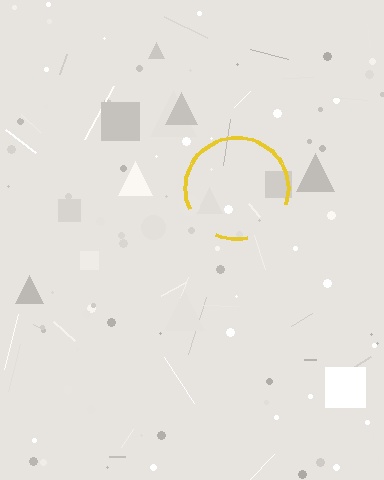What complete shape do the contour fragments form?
The contour fragments form a circle.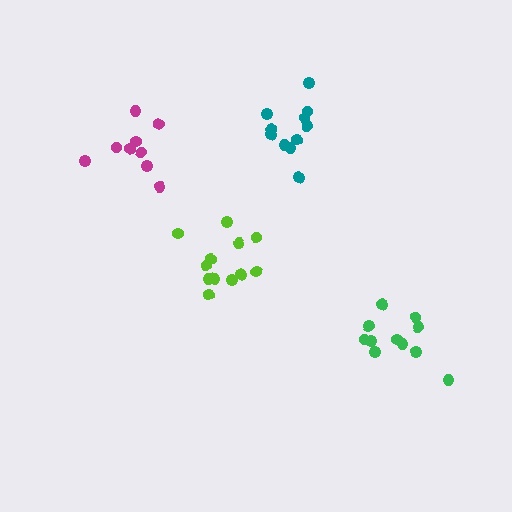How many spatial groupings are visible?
There are 4 spatial groupings.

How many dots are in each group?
Group 1: 11 dots, Group 2: 12 dots, Group 3: 9 dots, Group 4: 11 dots (43 total).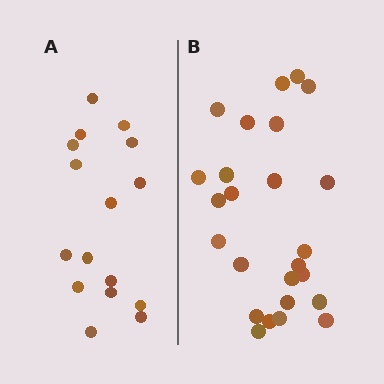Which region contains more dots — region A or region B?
Region B (the right region) has more dots.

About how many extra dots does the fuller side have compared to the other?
Region B has roughly 8 or so more dots than region A.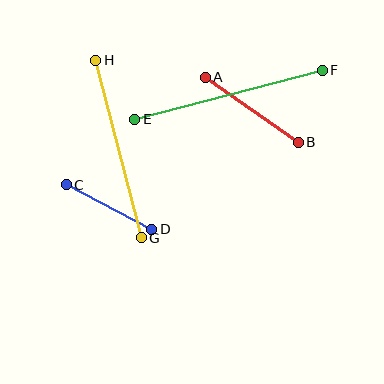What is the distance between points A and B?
The distance is approximately 113 pixels.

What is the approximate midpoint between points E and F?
The midpoint is at approximately (228, 95) pixels.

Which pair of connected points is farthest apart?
Points E and F are farthest apart.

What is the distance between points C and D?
The distance is approximately 96 pixels.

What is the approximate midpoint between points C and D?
The midpoint is at approximately (109, 207) pixels.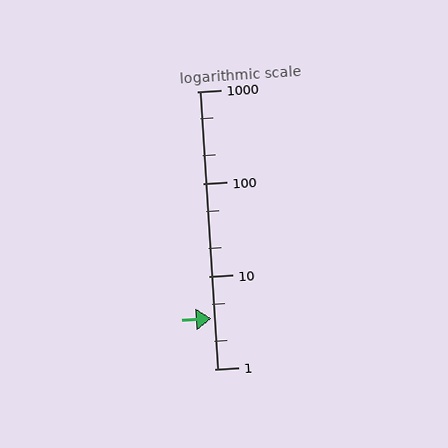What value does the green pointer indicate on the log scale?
The pointer indicates approximately 3.5.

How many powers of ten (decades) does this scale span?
The scale spans 3 decades, from 1 to 1000.